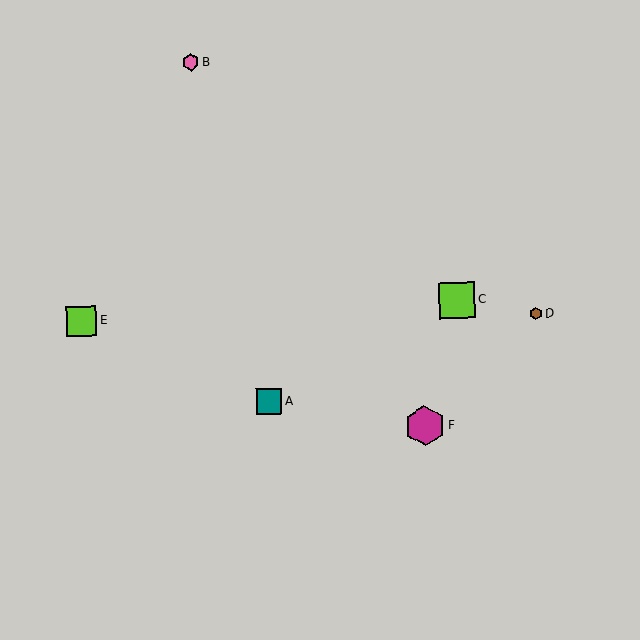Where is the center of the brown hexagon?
The center of the brown hexagon is at (536, 314).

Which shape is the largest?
The magenta hexagon (labeled F) is the largest.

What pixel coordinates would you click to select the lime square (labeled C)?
Click at (457, 300) to select the lime square C.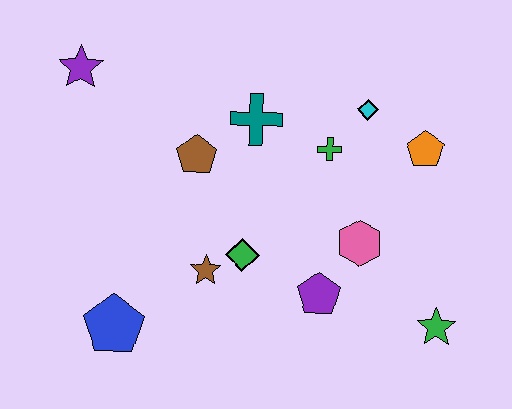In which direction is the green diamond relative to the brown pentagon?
The green diamond is below the brown pentagon.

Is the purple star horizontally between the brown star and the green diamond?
No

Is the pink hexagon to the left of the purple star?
No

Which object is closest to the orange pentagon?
The cyan diamond is closest to the orange pentagon.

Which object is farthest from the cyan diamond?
The blue pentagon is farthest from the cyan diamond.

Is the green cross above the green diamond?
Yes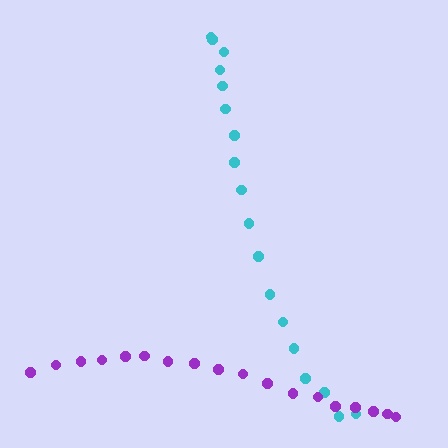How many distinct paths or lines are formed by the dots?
There are 2 distinct paths.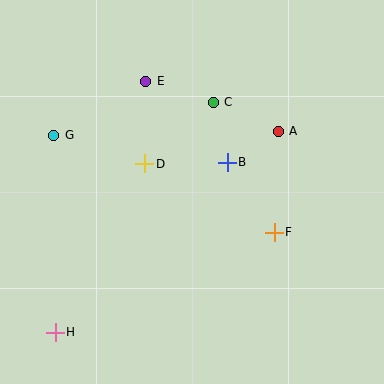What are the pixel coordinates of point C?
Point C is at (213, 102).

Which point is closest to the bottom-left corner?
Point H is closest to the bottom-left corner.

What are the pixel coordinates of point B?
Point B is at (227, 162).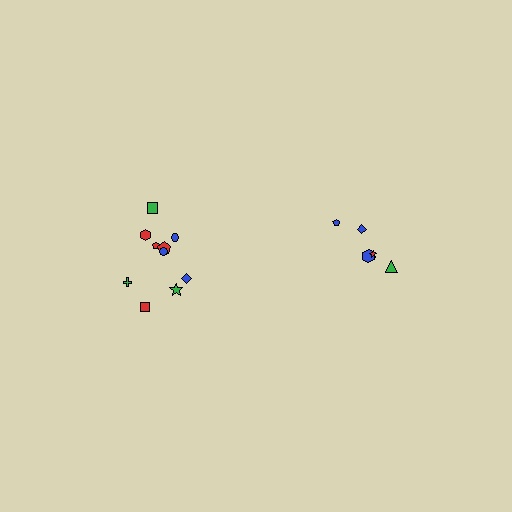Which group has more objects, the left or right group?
The left group.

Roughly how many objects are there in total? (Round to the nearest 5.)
Roughly 15 objects in total.